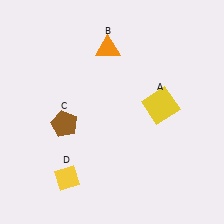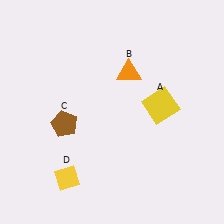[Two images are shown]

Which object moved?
The orange triangle (B) moved down.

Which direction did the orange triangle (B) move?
The orange triangle (B) moved down.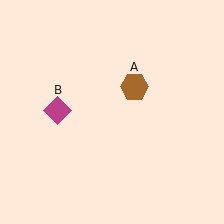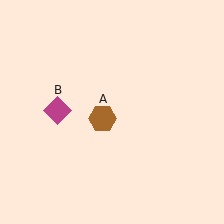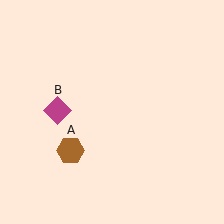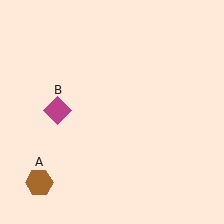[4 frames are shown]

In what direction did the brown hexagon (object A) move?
The brown hexagon (object A) moved down and to the left.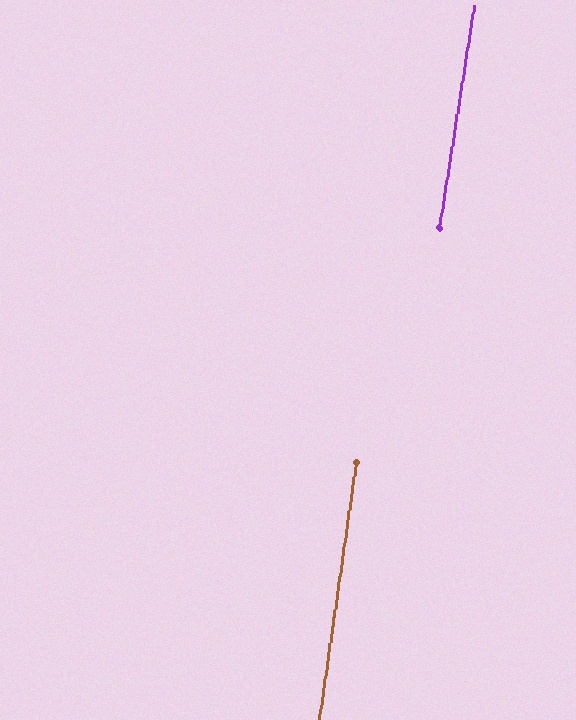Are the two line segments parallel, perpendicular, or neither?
Parallel — their directions differ by only 0.6°.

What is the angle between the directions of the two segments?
Approximately 1 degree.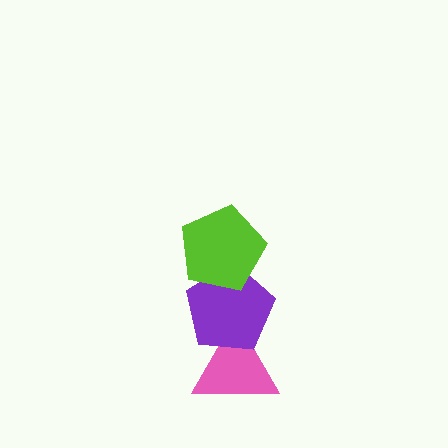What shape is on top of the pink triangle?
The purple pentagon is on top of the pink triangle.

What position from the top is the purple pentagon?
The purple pentagon is 2nd from the top.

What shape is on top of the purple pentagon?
The lime pentagon is on top of the purple pentagon.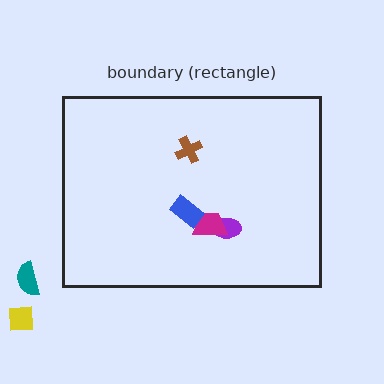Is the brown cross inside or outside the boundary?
Inside.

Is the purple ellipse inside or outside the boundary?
Inside.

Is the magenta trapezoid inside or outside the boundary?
Inside.